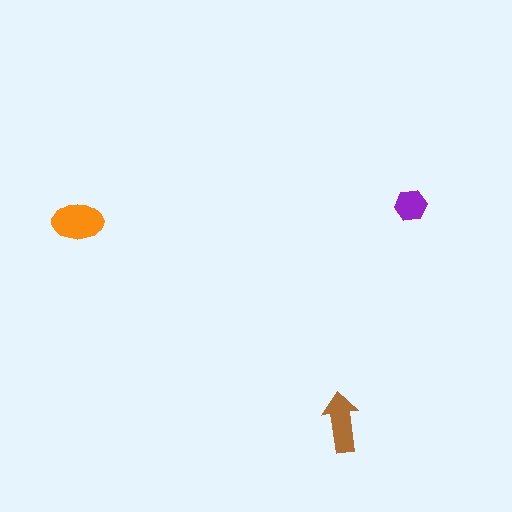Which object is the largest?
The orange ellipse.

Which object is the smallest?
The purple hexagon.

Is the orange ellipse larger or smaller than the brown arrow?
Larger.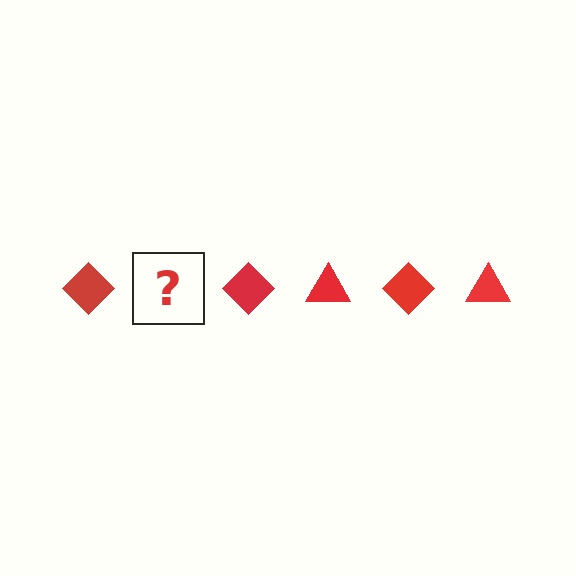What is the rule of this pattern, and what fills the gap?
The rule is that the pattern cycles through diamond, triangle shapes in red. The gap should be filled with a red triangle.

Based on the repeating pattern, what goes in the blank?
The blank should be a red triangle.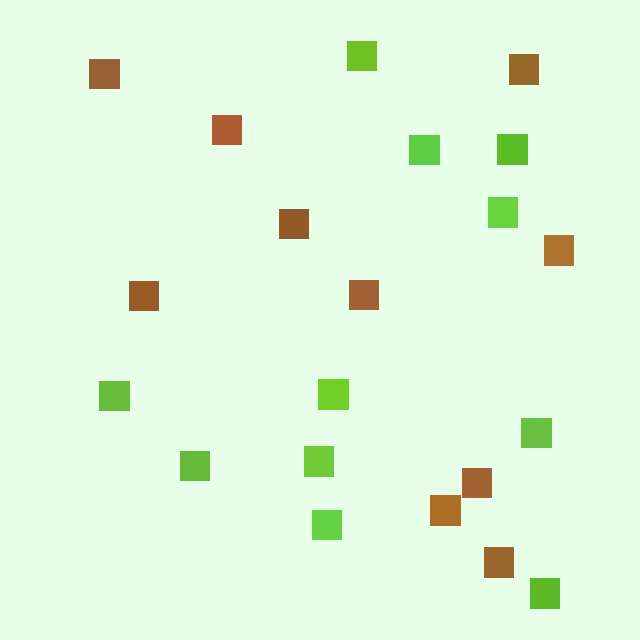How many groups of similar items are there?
There are 2 groups: one group of lime squares (11) and one group of brown squares (10).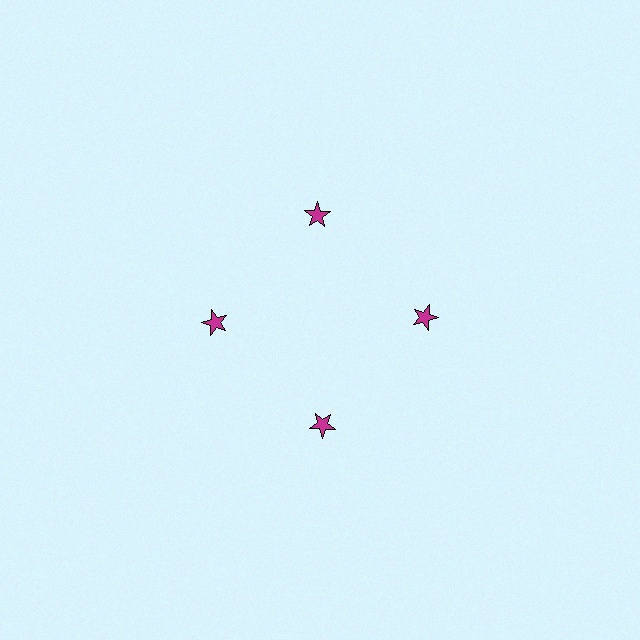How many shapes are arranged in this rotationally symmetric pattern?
There are 4 shapes, arranged in 4 groups of 1.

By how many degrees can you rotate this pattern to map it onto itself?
The pattern maps onto itself every 90 degrees of rotation.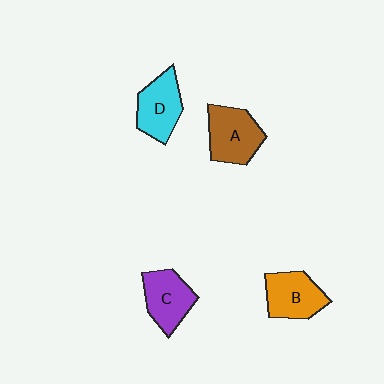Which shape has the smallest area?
Shape C (purple).